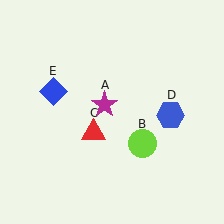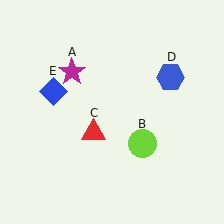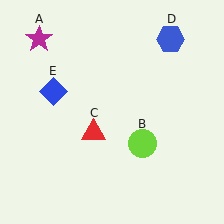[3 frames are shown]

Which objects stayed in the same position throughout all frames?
Lime circle (object B) and red triangle (object C) and blue diamond (object E) remained stationary.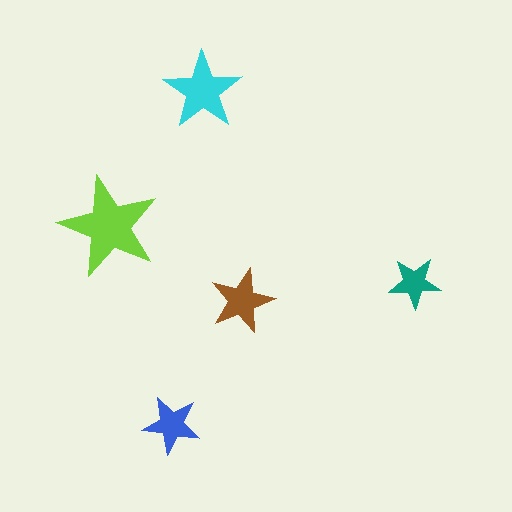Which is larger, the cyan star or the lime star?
The lime one.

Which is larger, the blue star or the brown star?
The brown one.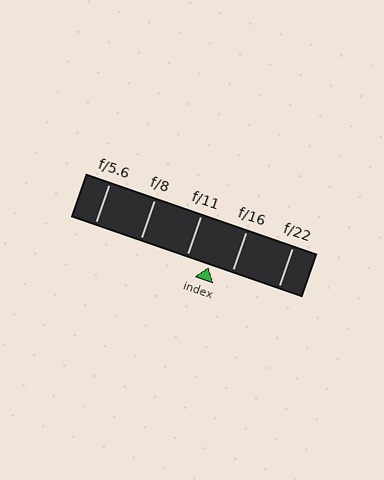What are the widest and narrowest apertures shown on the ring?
The widest aperture shown is f/5.6 and the narrowest is f/22.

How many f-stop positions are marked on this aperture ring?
There are 5 f-stop positions marked.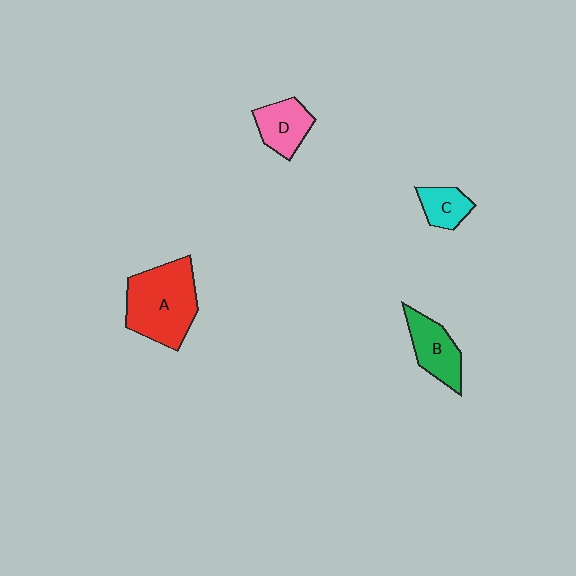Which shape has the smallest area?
Shape C (cyan).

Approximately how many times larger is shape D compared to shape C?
Approximately 1.4 times.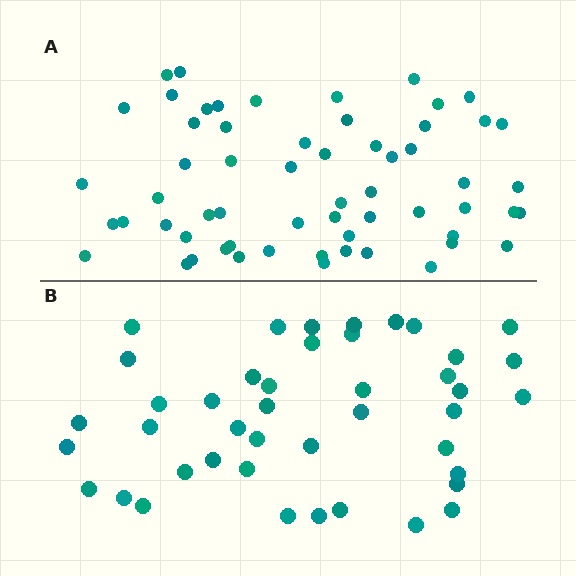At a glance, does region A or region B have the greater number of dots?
Region A (the top region) has more dots.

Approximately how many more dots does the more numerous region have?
Region A has approximately 15 more dots than region B.